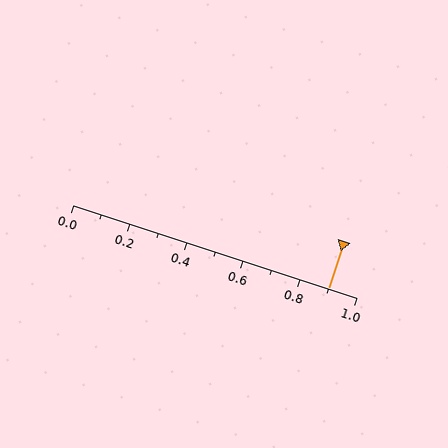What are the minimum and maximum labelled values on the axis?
The axis runs from 0.0 to 1.0.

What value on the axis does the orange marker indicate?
The marker indicates approximately 0.9.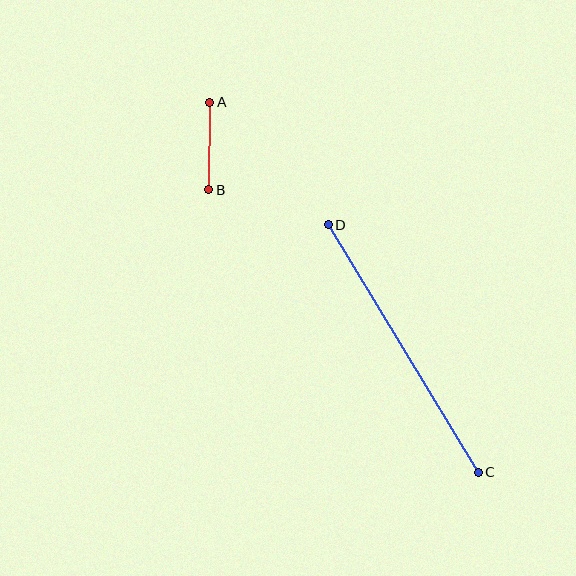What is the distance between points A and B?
The distance is approximately 87 pixels.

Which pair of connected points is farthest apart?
Points C and D are farthest apart.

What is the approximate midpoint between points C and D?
The midpoint is at approximately (403, 348) pixels.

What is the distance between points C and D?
The distance is approximately 289 pixels.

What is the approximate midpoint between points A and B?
The midpoint is at approximately (209, 146) pixels.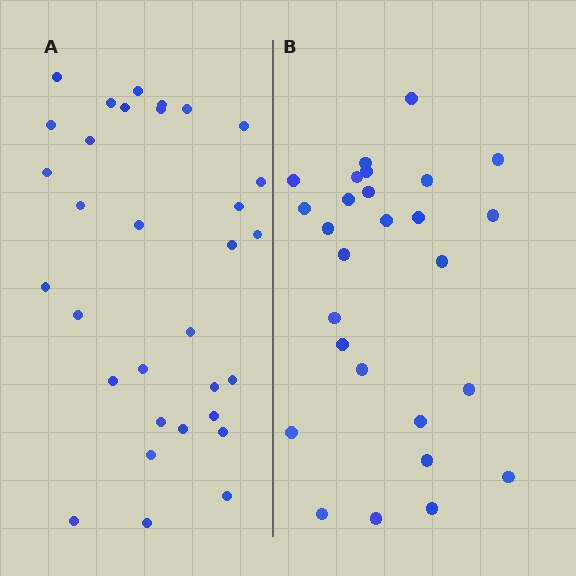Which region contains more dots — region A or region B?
Region A (the left region) has more dots.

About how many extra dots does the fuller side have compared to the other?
Region A has about 5 more dots than region B.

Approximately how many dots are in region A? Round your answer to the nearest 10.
About 30 dots. (The exact count is 32, which rounds to 30.)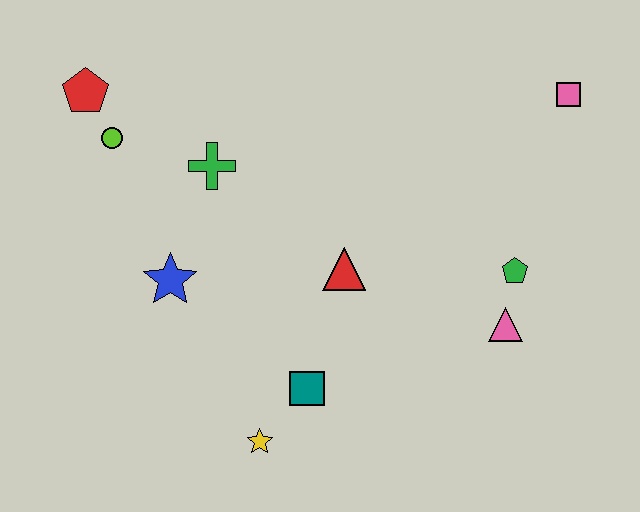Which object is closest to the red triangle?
The teal square is closest to the red triangle.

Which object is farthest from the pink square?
The red pentagon is farthest from the pink square.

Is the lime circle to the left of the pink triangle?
Yes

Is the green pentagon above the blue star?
Yes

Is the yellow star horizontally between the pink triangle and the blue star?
Yes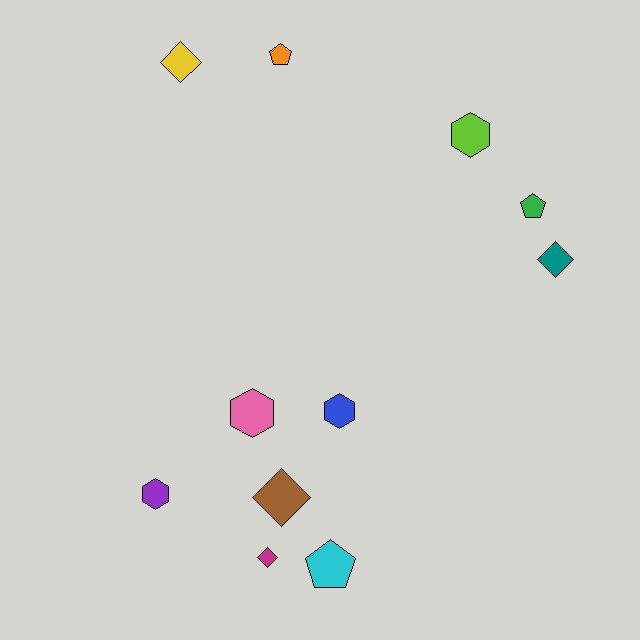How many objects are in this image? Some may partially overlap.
There are 11 objects.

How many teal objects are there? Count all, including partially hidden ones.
There is 1 teal object.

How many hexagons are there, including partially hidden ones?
There are 4 hexagons.